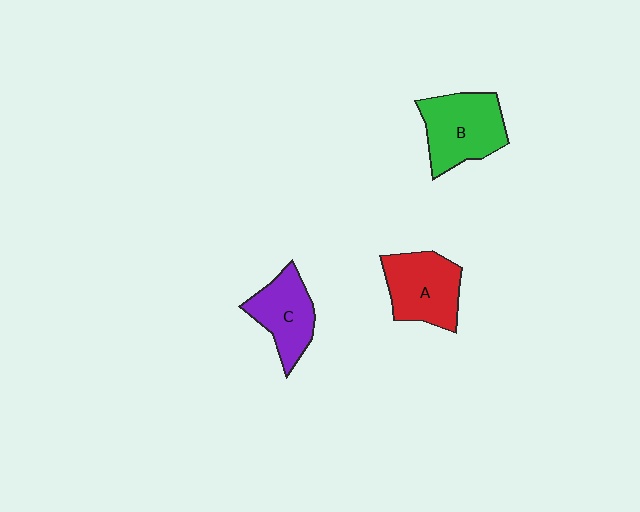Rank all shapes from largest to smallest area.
From largest to smallest: B (green), A (red), C (purple).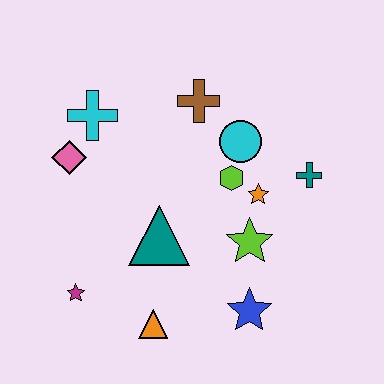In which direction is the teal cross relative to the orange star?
The teal cross is to the right of the orange star.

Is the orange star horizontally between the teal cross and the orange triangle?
Yes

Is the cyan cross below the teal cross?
No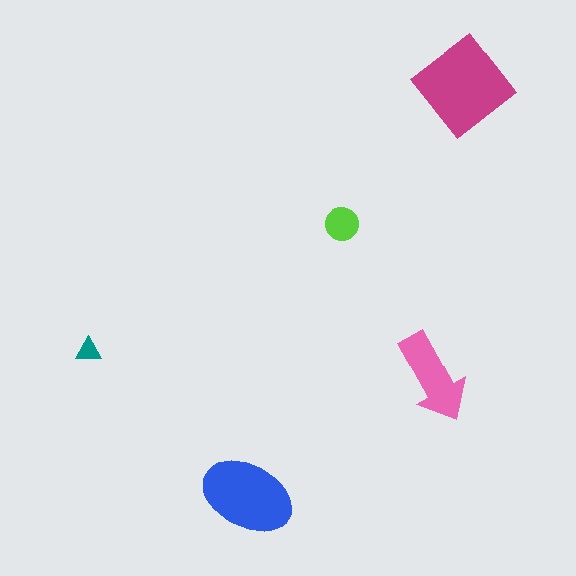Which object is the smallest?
The teal triangle.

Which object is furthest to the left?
The teal triangle is leftmost.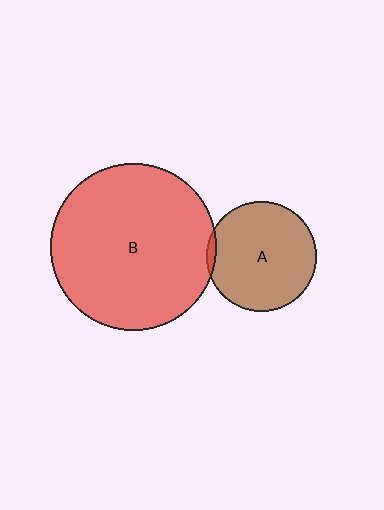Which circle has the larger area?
Circle B (red).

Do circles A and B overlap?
Yes.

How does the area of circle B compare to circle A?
Approximately 2.3 times.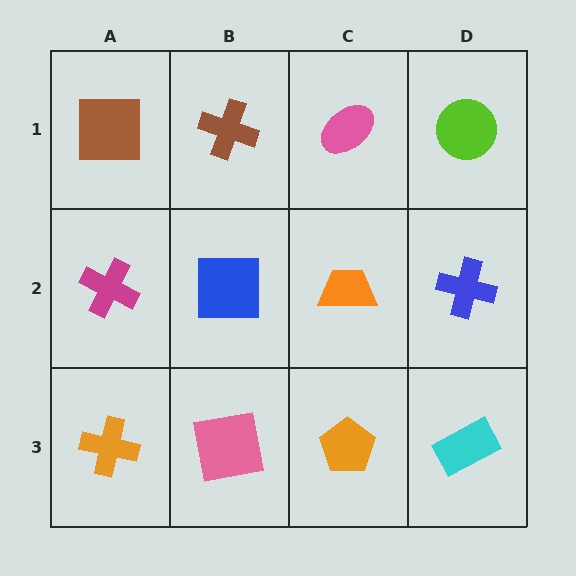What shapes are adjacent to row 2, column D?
A lime circle (row 1, column D), a cyan rectangle (row 3, column D), an orange trapezoid (row 2, column C).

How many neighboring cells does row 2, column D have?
3.